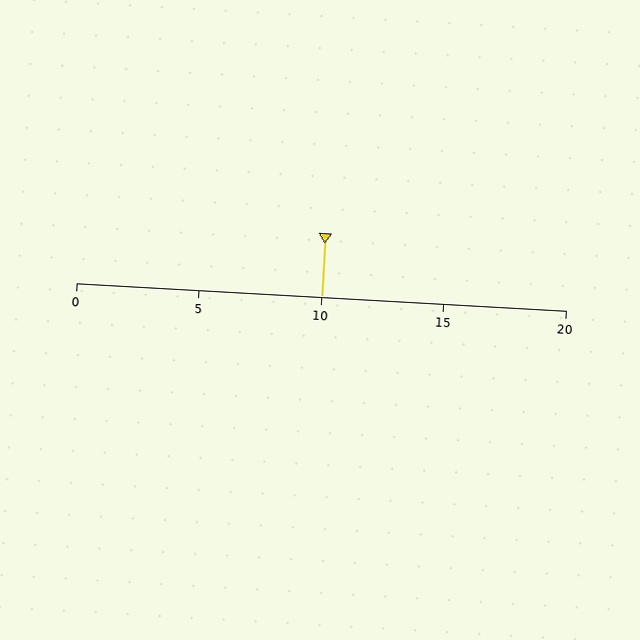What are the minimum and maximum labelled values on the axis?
The axis runs from 0 to 20.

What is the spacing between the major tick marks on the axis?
The major ticks are spaced 5 apart.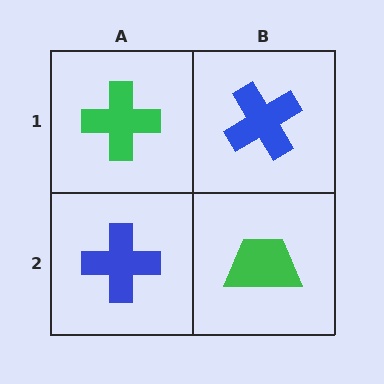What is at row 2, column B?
A green trapezoid.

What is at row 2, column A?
A blue cross.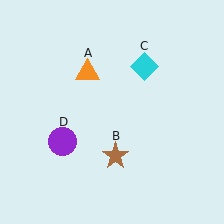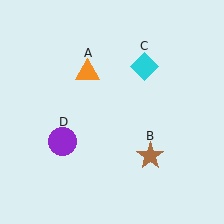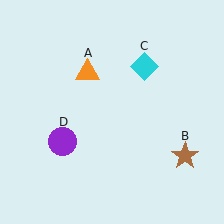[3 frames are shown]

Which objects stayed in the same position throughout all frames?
Orange triangle (object A) and cyan diamond (object C) and purple circle (object D) remained stationary.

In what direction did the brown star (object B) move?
The brown star (object B) moved right.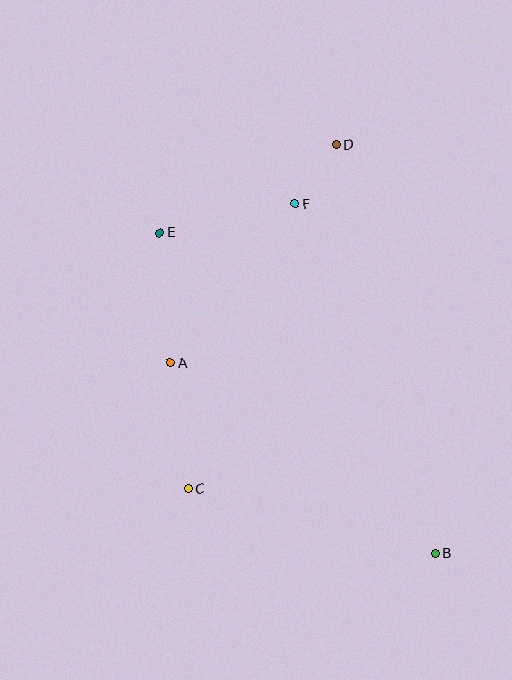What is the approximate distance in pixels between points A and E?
The distance between A and E is approximately 131 pixels.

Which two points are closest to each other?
Points D and F are closest to each other.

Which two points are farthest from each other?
Points B and E are farthest from each other.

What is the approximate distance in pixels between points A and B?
The distance between A and B is approximately 326 pixels.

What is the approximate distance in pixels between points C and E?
The distance between C and E is approximately 258 pixels.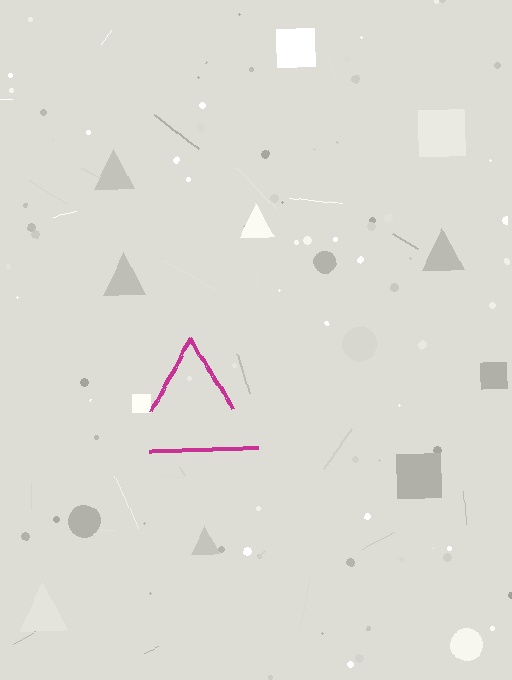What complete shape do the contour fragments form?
The contour fragments form a triangle.